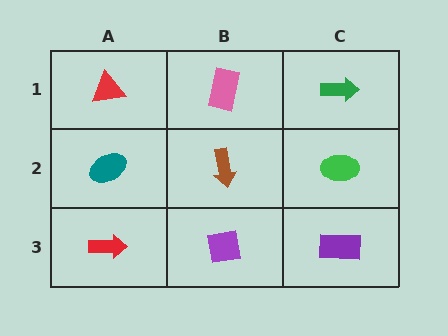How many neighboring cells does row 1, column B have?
3.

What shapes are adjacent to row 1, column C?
A green ellipse (row 2, column C), a pink rectangle (row 1, column B).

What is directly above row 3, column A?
A teal ellipse.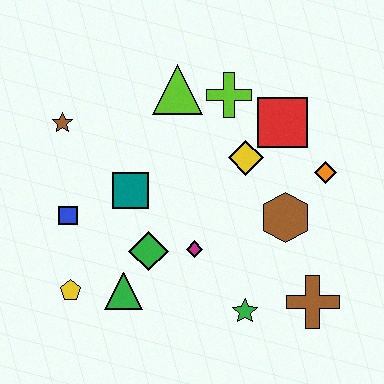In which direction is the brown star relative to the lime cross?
The brown star is to the left of the lime cross.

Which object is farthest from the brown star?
The brown cross is farthest from the brown star.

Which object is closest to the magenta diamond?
The green diamond is closest to the magenta diamond.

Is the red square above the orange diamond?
Yes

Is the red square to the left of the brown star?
No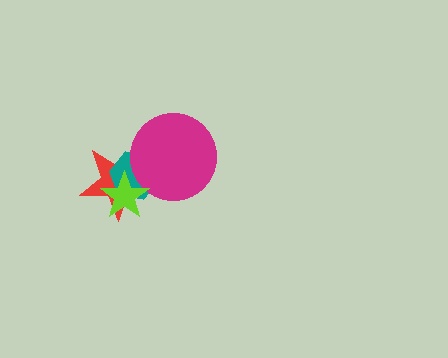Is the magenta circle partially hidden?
No, no other shape covers it.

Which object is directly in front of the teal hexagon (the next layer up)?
The magenta circle is directly in front of the teal hexagon.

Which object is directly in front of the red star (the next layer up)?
The teal hexagon is directly in front of the red star.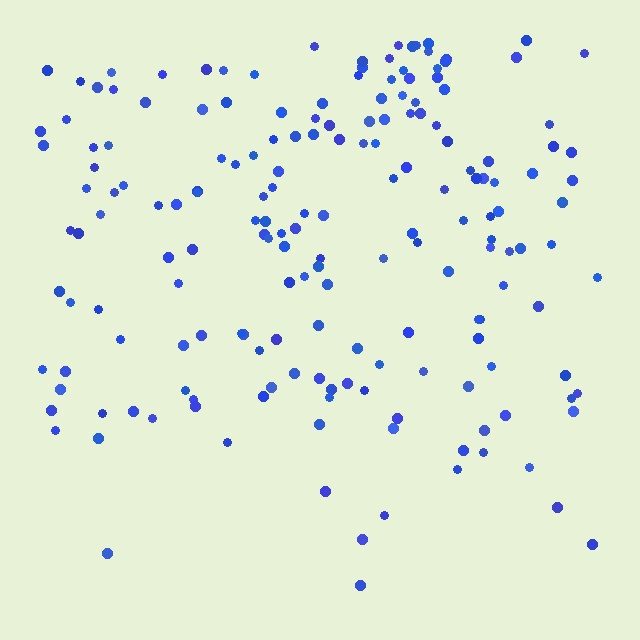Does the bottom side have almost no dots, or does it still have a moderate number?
Still a moderate number, just noticeably fewer than the top.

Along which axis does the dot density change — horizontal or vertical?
Vertical.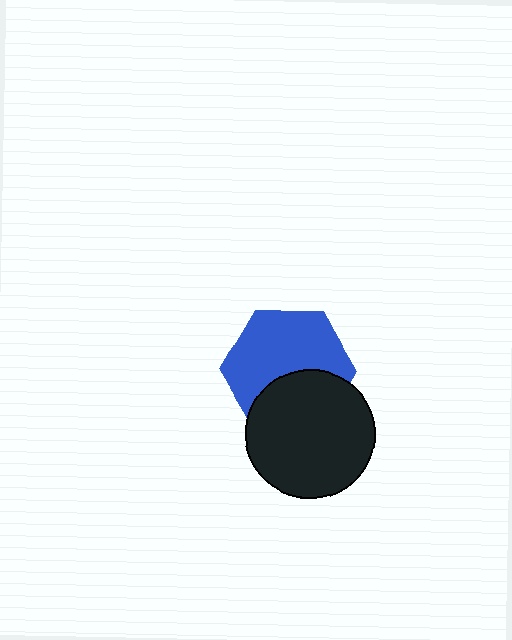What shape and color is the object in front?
The object in front is a black circle.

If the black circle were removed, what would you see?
You would see the complete blue hexagon.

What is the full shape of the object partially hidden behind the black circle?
The partially hidden object is a blue hexagon.